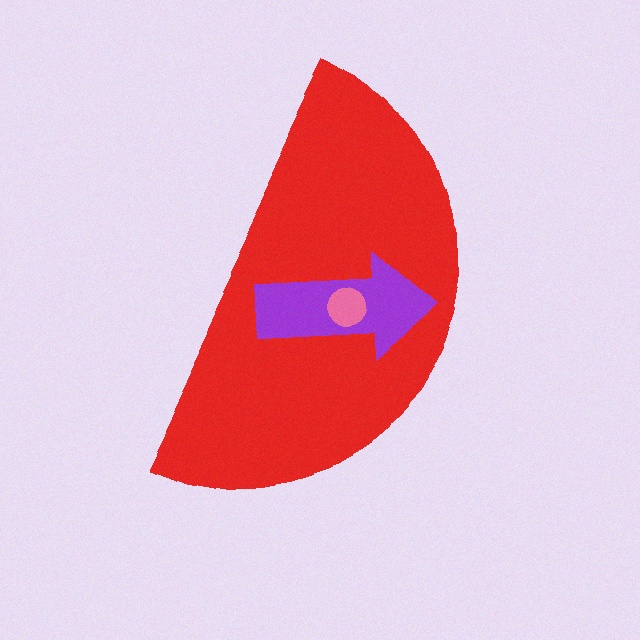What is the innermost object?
The pink circle.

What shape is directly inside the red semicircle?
The purple arrow.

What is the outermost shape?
The red semicircle.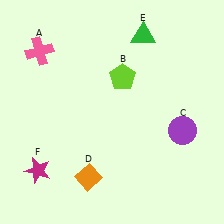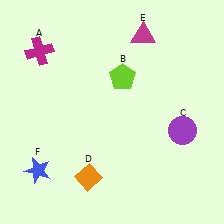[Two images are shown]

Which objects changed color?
A changed from pink to magenta. E changed from green to magenta. F changed from magenta to blue.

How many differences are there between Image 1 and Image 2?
There are 3 differences between the two images.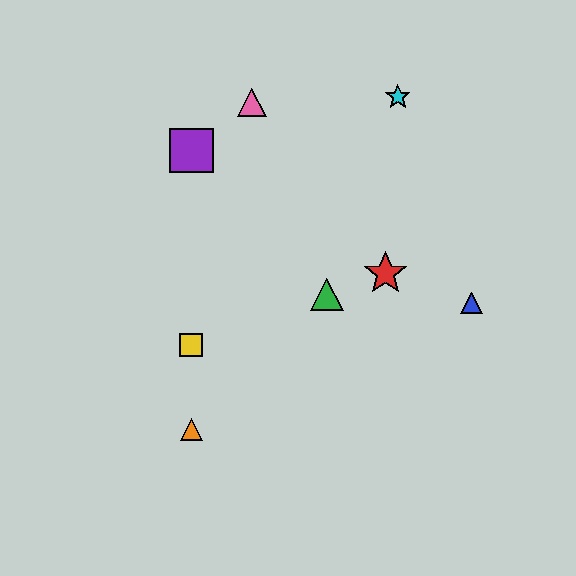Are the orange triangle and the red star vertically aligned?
No, the orange triangle is at x≈191 and the red star is at x≈385.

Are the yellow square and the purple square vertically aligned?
Yes, both are at x≈191.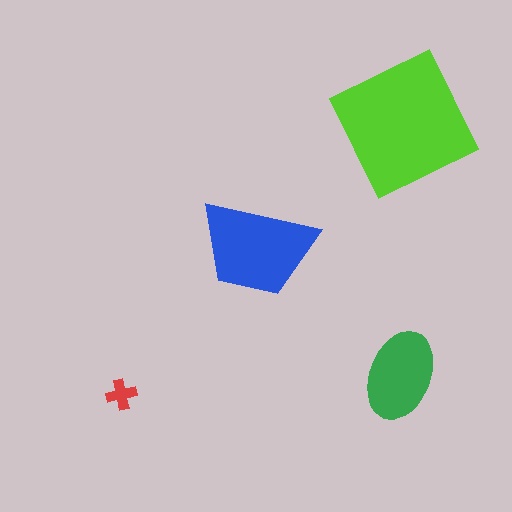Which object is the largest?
The lime square.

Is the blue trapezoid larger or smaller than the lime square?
Smaller.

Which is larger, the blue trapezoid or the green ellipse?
The blue trapezoid.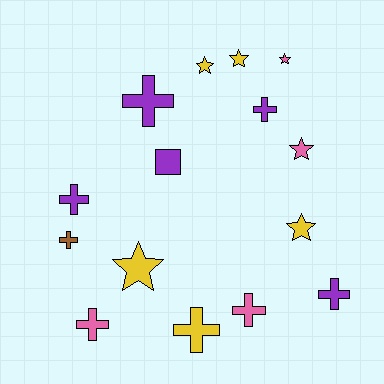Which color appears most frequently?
Purple, with 5 objects.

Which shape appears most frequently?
Cross, with 8 objects.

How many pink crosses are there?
There are 2 pink crosses.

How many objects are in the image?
There are 15 objects.